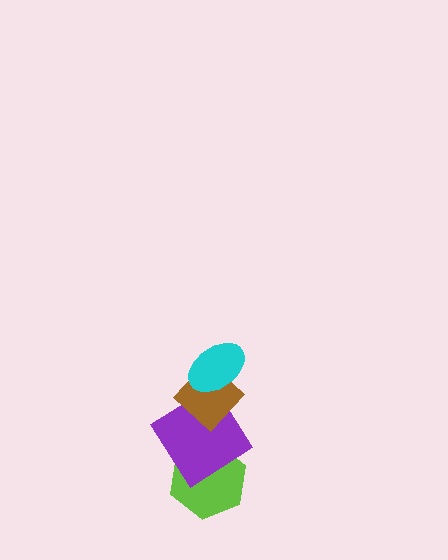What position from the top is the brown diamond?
The brown diamond is 2nd from the top.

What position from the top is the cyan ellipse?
The cyan ellipse is 1st from the top.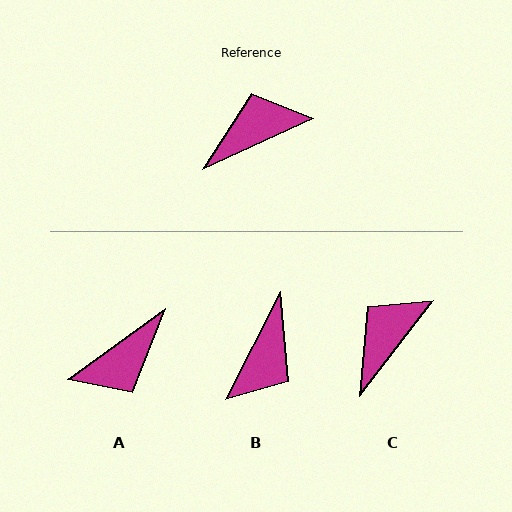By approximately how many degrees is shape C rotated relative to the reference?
Approximately 28 degrees counter-clockwise.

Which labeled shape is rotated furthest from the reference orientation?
A, about 169 degrees away.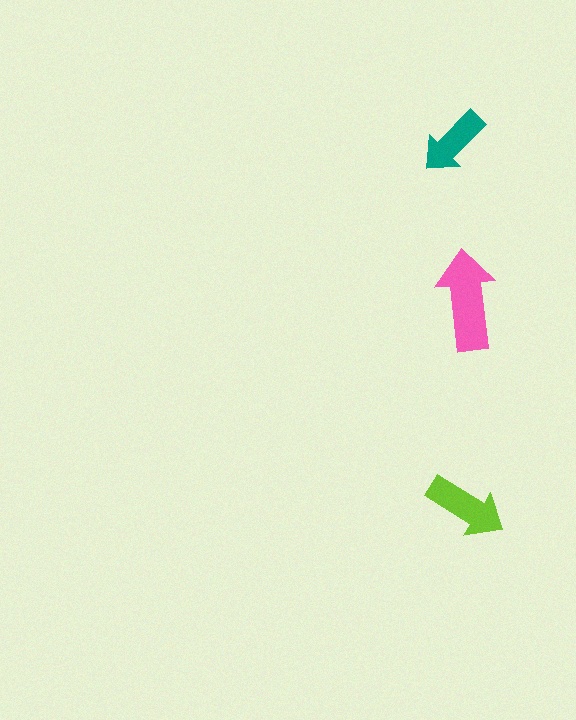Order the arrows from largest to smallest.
the pink one, the lime one, the teal one.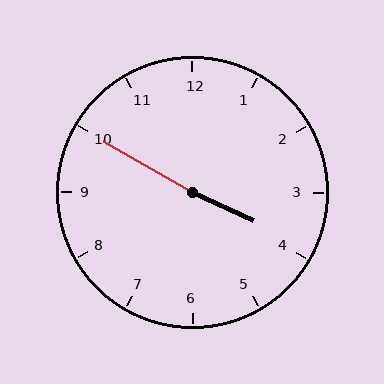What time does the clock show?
3:50.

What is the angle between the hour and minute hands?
Approximately 175 degrees.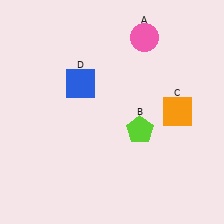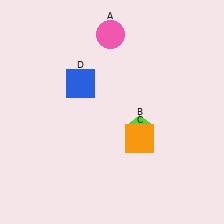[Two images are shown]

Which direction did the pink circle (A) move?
The pink circle (A) moved left.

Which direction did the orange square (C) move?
The orange square (C) moved left.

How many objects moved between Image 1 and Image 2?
2 objects moved between the two images.